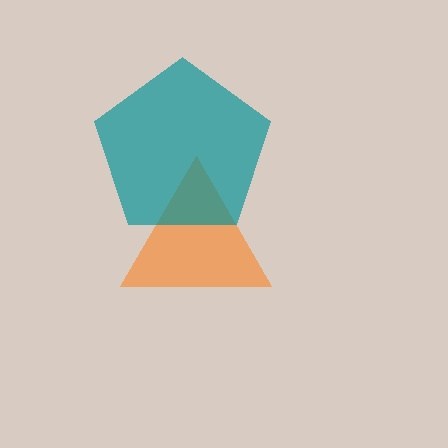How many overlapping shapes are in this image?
There are 2 overlapping shapes in the image.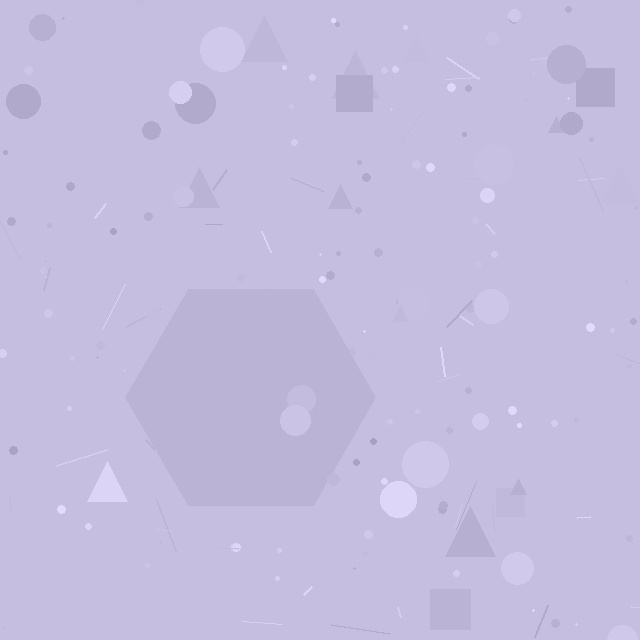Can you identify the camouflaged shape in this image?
The camouflaged shape is a hexagon.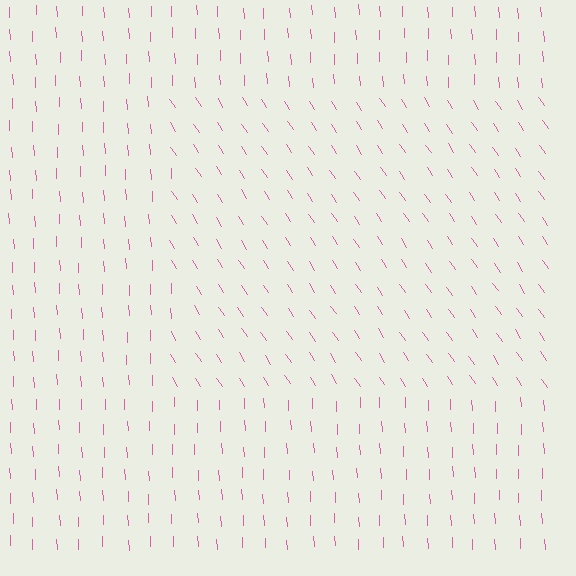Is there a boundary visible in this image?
Yes, there is a texture boundary formed by a change in line orientation.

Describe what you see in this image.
The image is filled with small pink line segments. A rectangle region in the image has lines oriented differently from the surrounding lines, creating a visible texture boundary.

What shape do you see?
I see a rectangle.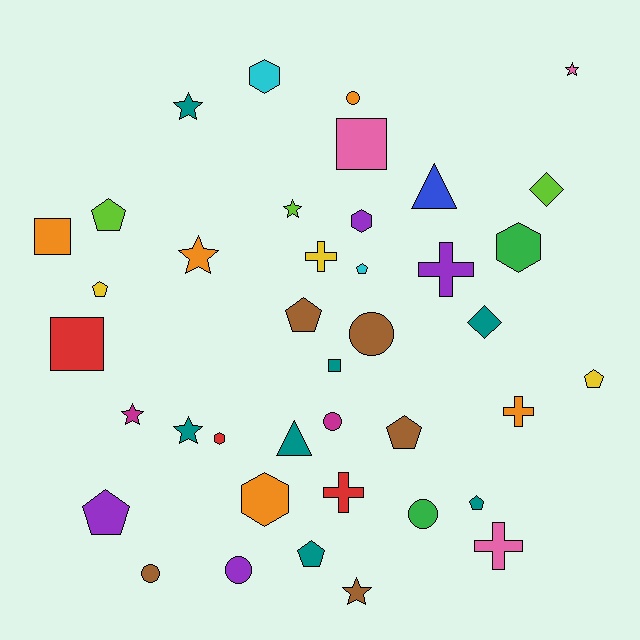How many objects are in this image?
There are 40 objects.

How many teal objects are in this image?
There are 7 teal objects.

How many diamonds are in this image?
There are 2 diamonds.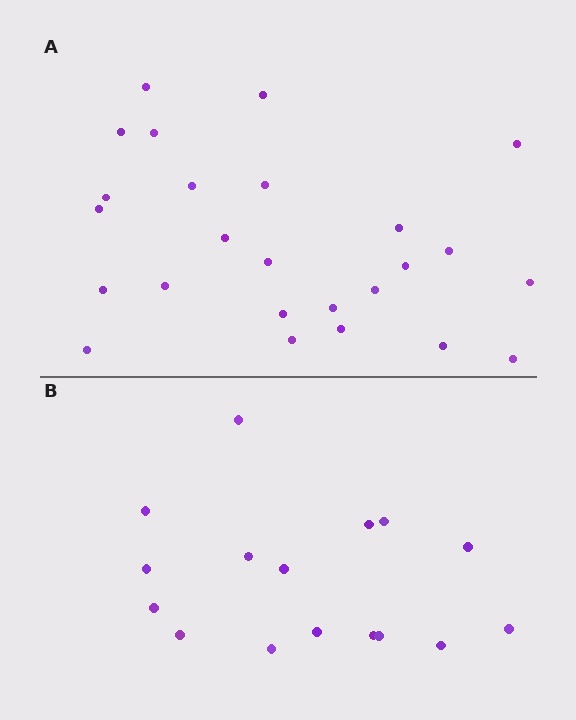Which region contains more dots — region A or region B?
Region A (the top region) has more dots.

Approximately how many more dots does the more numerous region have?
Region A has roughly 8 or so more dots than region B.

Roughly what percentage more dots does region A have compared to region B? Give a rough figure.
About 55% more.